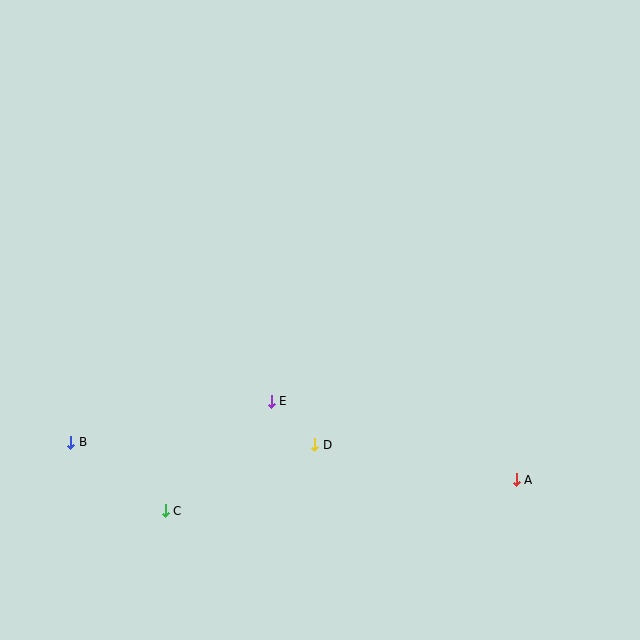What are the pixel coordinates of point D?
Point D is at (315, 445).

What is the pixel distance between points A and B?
The distance between A and B is 447 pixels.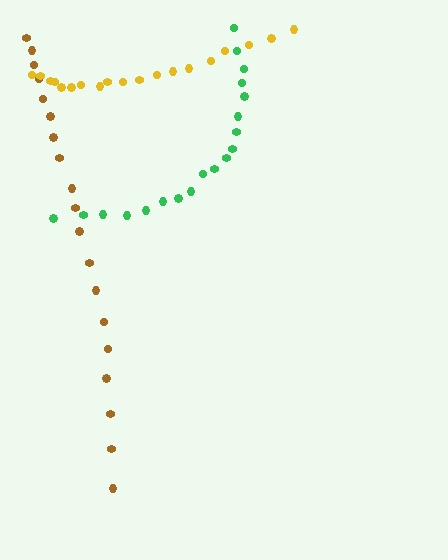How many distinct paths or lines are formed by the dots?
There are 3 distinct paths.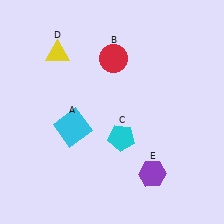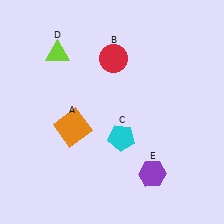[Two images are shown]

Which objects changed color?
A changed from cyan to orange. D changed from yellow to lime.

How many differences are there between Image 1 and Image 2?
There are 2 differences between the two images.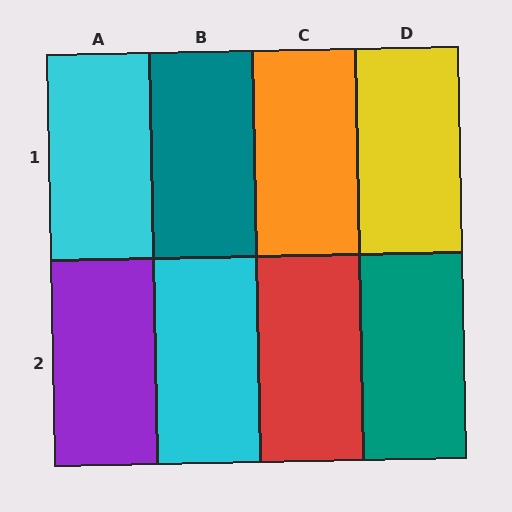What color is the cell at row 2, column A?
Purple.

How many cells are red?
1 cell is red.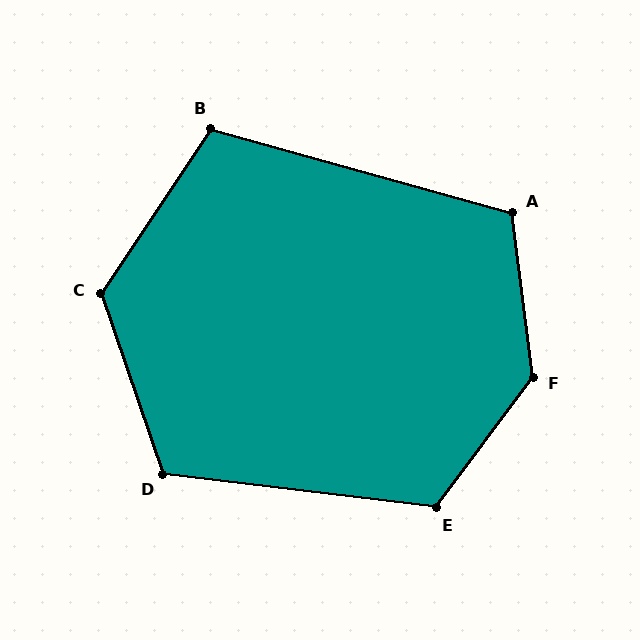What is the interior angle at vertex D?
Approximately 116 degrees (obtuse).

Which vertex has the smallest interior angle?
B, at approximately 108 degrees.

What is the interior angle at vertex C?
Approximately 128 degrees (obtuse).